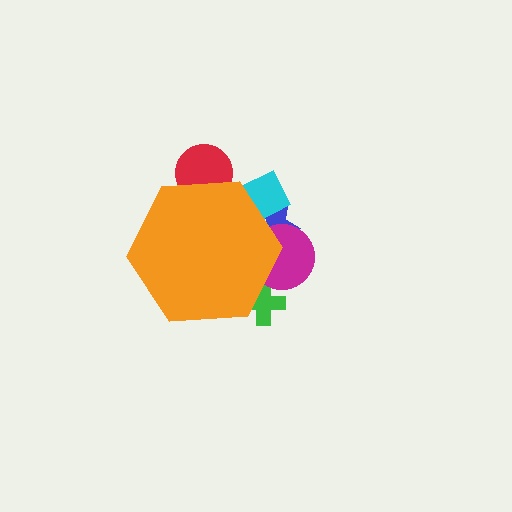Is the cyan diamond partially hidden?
Yes, the cyan diamond is partially hidden behind the orange hexagon.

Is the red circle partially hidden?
Yes, the red circle is partially hidden behind the orange hexagon.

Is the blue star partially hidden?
Yes, the blue star is partially hidden behind the orange hexagon.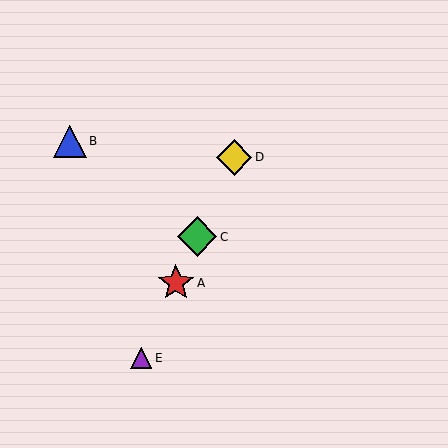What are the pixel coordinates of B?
Object B is at (70, 141).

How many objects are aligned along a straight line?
4 objects (A, C, D, E) are aligned along a straight line.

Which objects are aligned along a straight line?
Objects A, C, D, E are aligned along a straight line.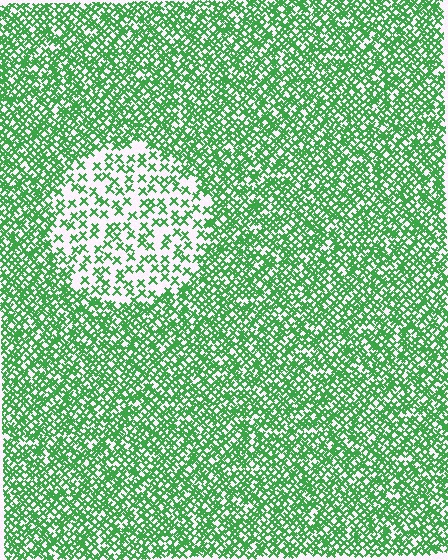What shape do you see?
I see a circle.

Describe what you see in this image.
The image contains small green elements arranged at two different densities. A circle-shaped region is visible where the elements are less densely packed than the surrounding area.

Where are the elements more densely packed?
The elements are more densely packed outside the circle boundary.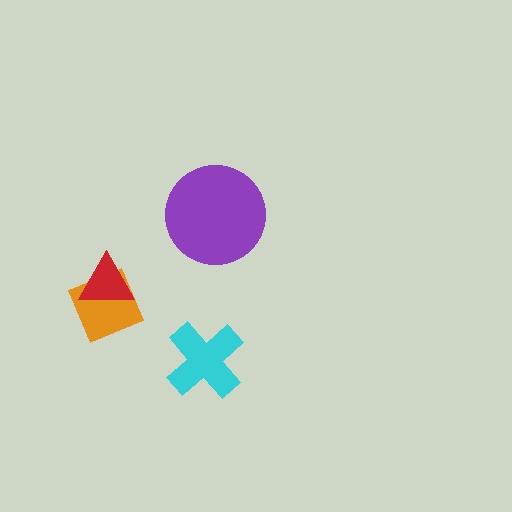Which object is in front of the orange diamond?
The red triangle is in front of the orange diamond.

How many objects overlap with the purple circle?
0 objects overlap with the purple circle.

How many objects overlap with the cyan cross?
0 objects overlap with the cyan cross.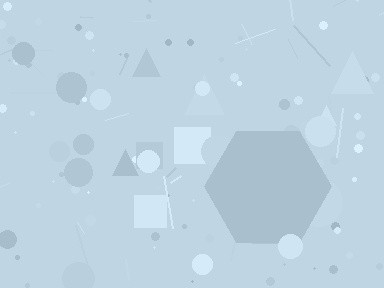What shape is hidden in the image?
A hexagon is hidden in the image.